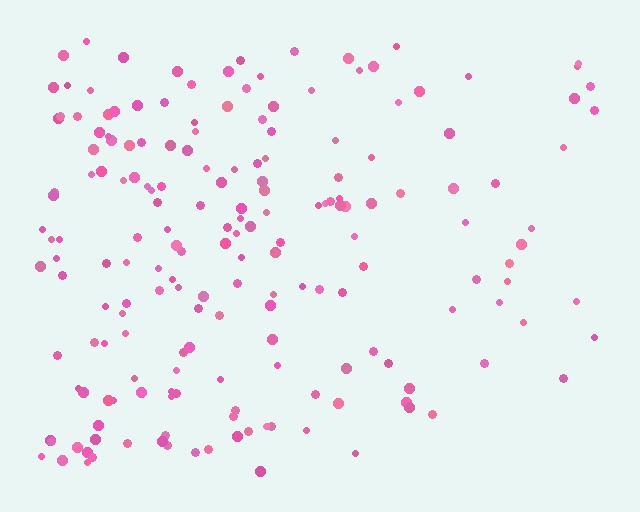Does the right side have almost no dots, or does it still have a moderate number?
Still a moderate number, just noticeably fewer than the left.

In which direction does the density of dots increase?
From right to left, with the left side densest.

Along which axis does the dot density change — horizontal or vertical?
Horizontal.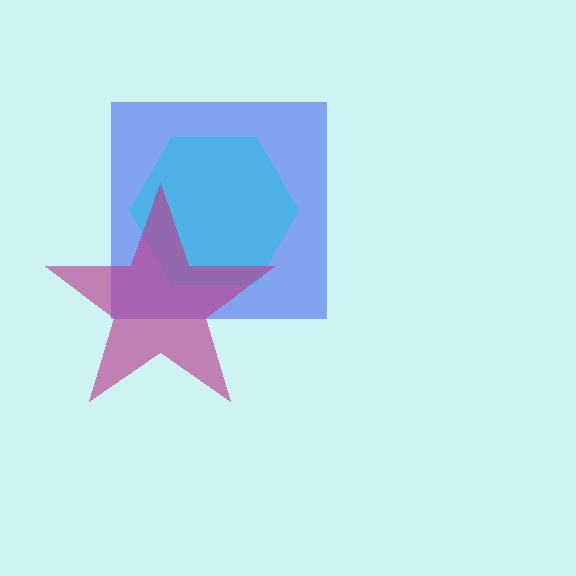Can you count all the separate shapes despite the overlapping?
Yes, there are 3 separate shapes.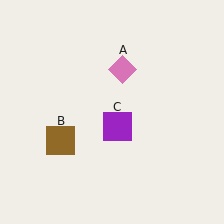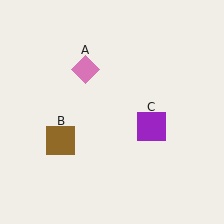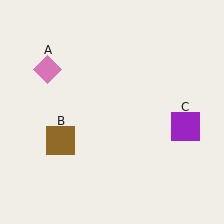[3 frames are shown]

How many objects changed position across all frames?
2 objects changed position: pink diamond (object A), purple square (object C).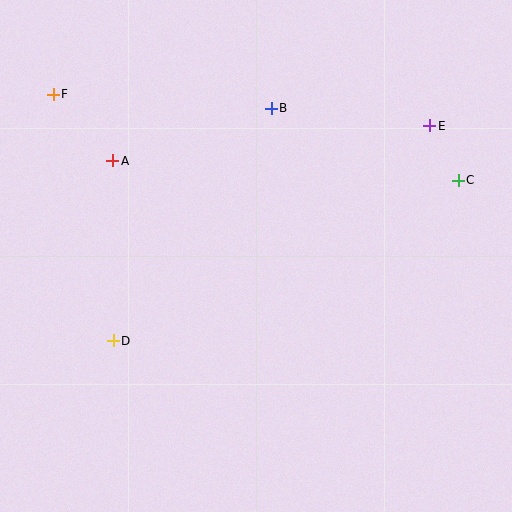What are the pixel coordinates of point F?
Point F is at (53, 95).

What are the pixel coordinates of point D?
Point D is at (113, 341).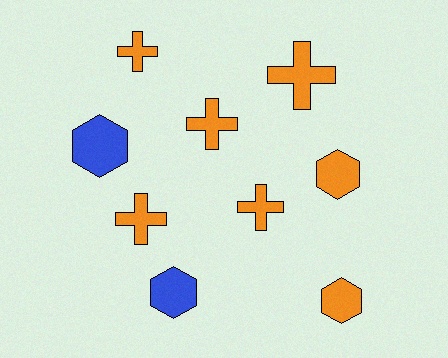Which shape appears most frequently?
Cross, with 5 objects.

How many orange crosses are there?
There are 5 orange crosses.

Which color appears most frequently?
Orange, with 7 objects.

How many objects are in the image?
There are 9 objects.